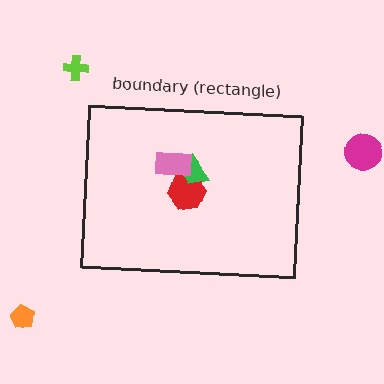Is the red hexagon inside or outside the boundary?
Inside.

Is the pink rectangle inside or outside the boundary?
Inside.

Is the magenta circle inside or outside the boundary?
Outside.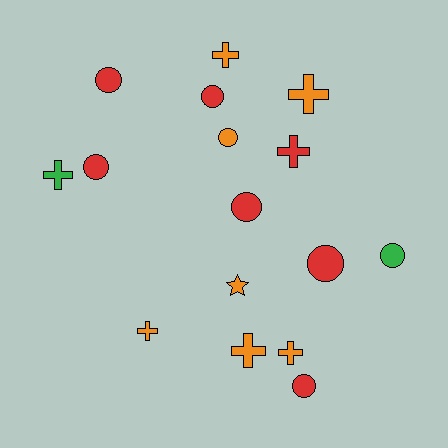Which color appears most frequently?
Red, with 7 objects.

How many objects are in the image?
There are 16 objects.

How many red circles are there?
There are 6 red circles.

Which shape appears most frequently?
Circle, with 8 objects.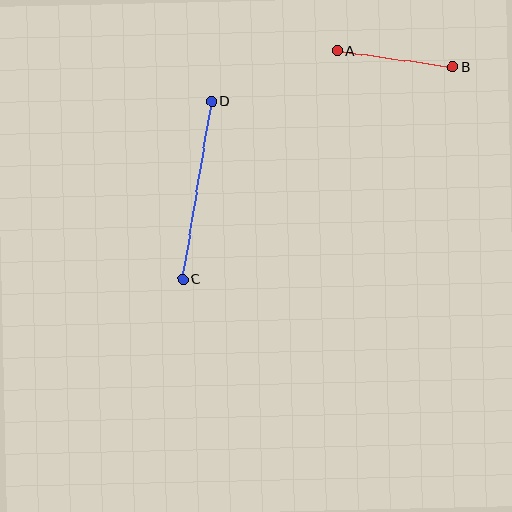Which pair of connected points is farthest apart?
Points C and D are farthest apart.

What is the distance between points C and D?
The distance is approximately 181 pixels.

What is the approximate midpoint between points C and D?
The midpoint is at approximately (197, 191) pixels.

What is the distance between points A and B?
The distance is approximately 116 pixels.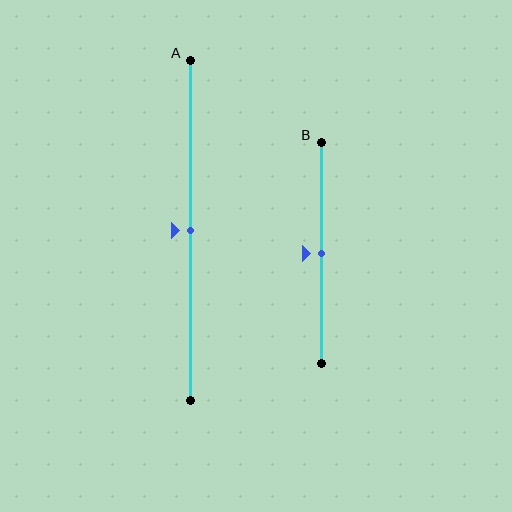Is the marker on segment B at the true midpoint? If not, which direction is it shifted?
Yes, the marker on segment B is at the true midpoint.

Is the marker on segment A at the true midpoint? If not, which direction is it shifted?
Yes, the marker on segment A is at the true midpoint.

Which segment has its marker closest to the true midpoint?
Segment A has its marker closest to the true midpoint.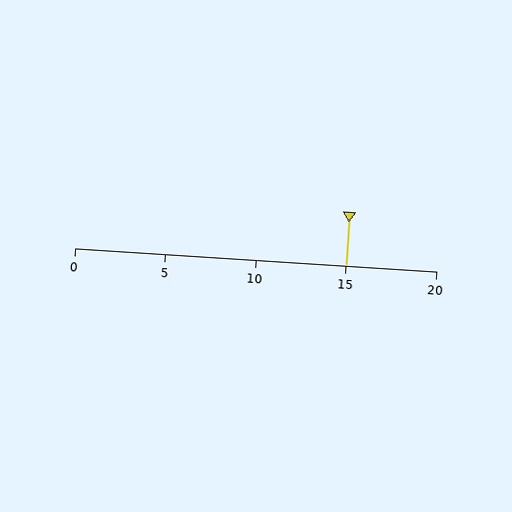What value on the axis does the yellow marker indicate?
The marker indicates approximately 15.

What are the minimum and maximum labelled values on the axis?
The axis runs from 0 to 20.